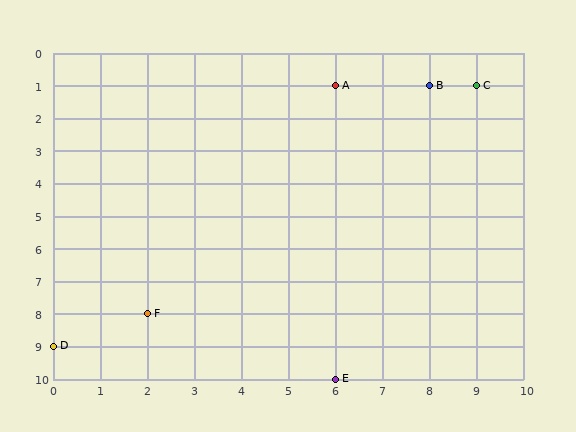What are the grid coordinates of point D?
Point D is at grid coordinates (0, 9).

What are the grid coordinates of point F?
Point F is at grid coordinates (2, 8).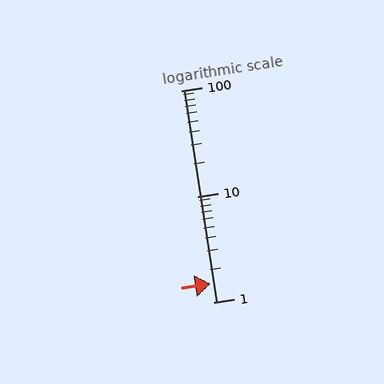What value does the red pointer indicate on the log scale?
The pointer indicates approximately 1.5.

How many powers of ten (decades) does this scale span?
The scale spans 2 decades, from 1 to 100.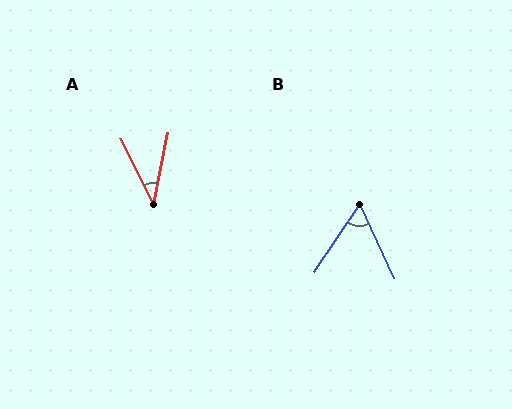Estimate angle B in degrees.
Approximately 59 degrees.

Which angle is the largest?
B, at approximately 59 degrees.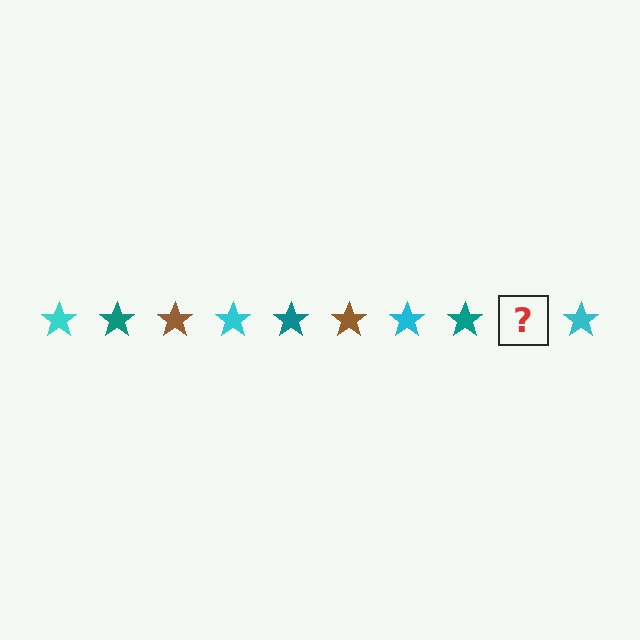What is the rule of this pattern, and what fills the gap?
The rule is that the pattern cycles through cyan, teal, brown stars. The gap should be filled with a brown star.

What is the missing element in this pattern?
The missing element is a brown star.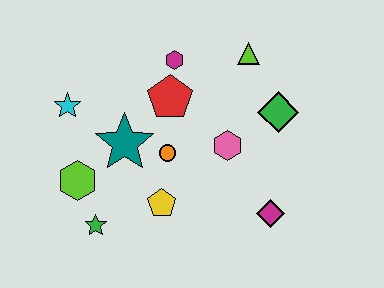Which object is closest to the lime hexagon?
The green star is closest to the lime hexagon.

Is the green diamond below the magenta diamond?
No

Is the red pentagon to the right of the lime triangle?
No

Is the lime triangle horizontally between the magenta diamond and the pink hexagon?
Yes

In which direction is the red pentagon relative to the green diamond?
The red pentagon is to the left of the green diamond.